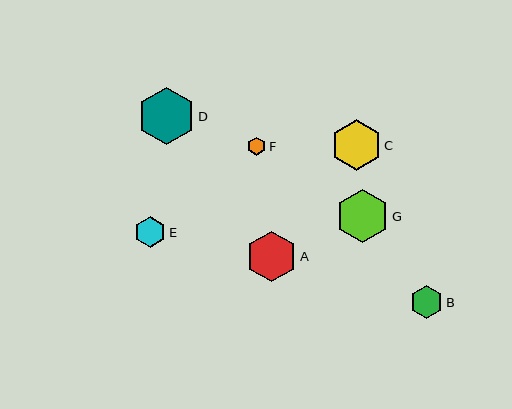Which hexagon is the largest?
Hexagon D is the largest with a size of approximately 58 pixels.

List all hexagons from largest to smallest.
From largest to smallest: D, G, A, C, B, E, F.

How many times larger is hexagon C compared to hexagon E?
Hexagon C is approximately 1.6 times the size of hexagon E.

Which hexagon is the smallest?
Hexagon F is the smallest with a size of approximately 18 pixels.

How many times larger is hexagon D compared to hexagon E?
Hexagon D is approximately 1.8 times the size of hexagon E.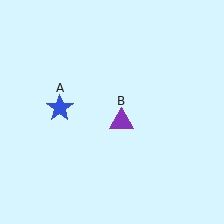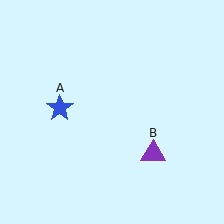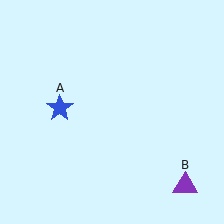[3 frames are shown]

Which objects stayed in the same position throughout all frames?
Blue star (object A) remained stationary.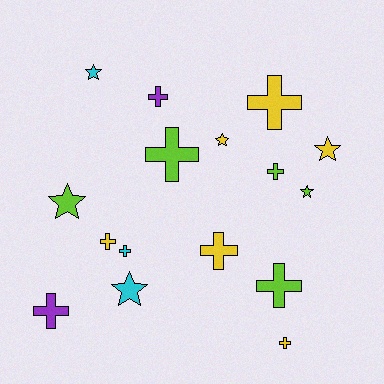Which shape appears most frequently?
Cross, with 10 objects.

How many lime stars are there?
There are 2 lime stars.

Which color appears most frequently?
Yellow, with 6 objects.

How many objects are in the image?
There are 16 objects.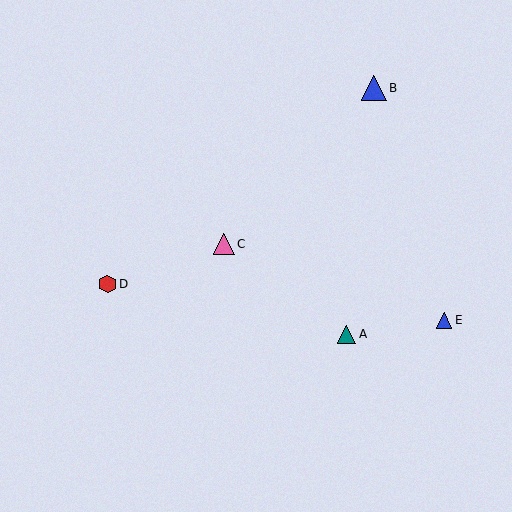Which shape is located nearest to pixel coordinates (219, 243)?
The pink triangle (labeled C) at (224, 244) is nearest to that location.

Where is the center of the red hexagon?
The center of the red hexagon is at (107, 284).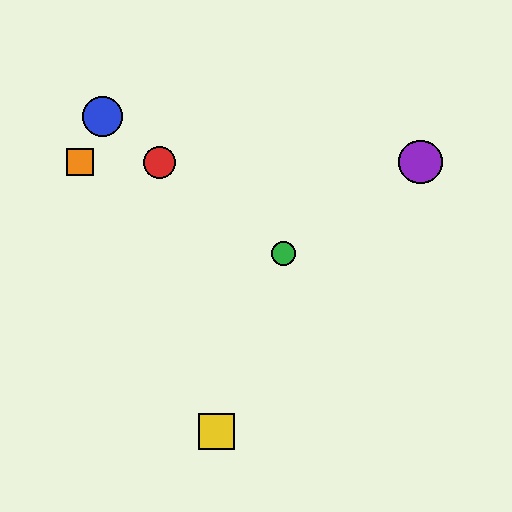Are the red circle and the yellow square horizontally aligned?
No, the red circle is at y≈162 and the yellow square is at y≈432.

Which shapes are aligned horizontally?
The red circle, the purple circle, the orange square are aligned horizontally.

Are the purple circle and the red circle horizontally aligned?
Yes, both are at y≈162.